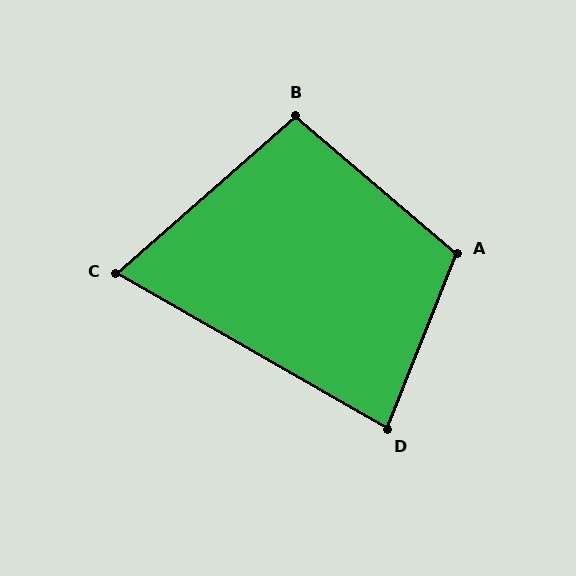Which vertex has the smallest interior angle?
C, at approximately 71 degrees.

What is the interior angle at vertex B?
Approximately 98 degrees (obtuse).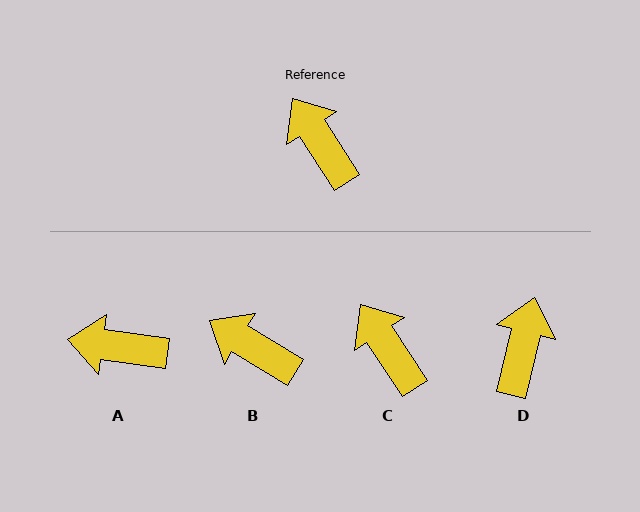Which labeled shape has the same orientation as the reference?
C.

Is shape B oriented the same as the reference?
No, it is off by about 26 degrees.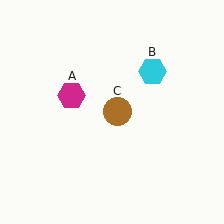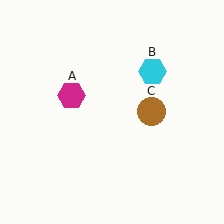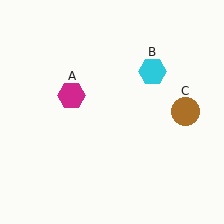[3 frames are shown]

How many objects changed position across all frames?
1 object changed position: brown circle (object C).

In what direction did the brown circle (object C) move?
The brown circle (object C) moved right.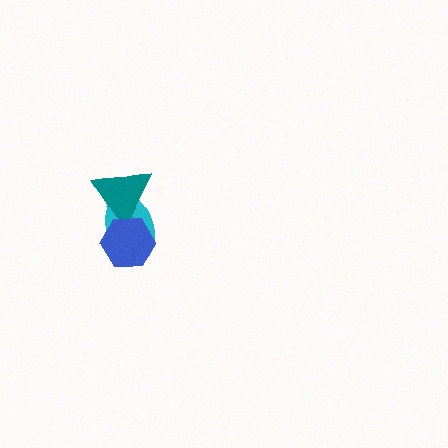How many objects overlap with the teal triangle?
2 objects overlap with the teal triangle.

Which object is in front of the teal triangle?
The blue hexagon is in front of the teal triangle.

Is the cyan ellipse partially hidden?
Yes, it is partially covered by another shape.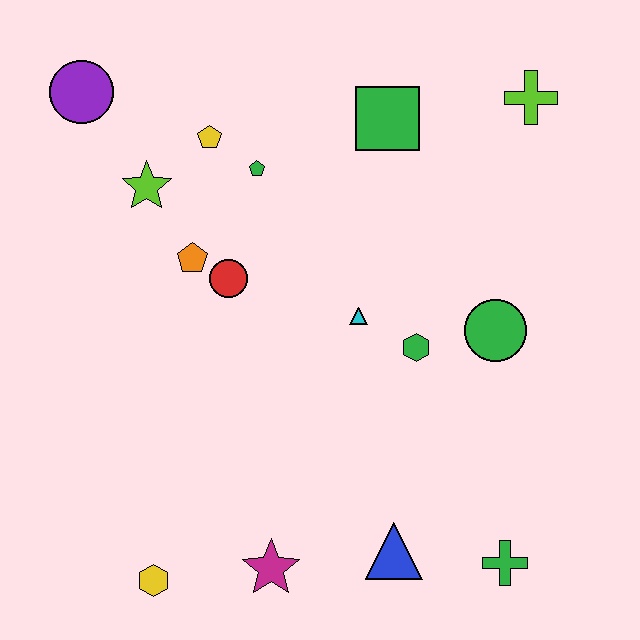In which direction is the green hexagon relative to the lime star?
The green hexagon is to the right of the lime star.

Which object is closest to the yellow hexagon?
The magenta star is closest to the yellow hexagon.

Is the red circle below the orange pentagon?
Yes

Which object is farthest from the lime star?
The green cross is farthest from the lime star.